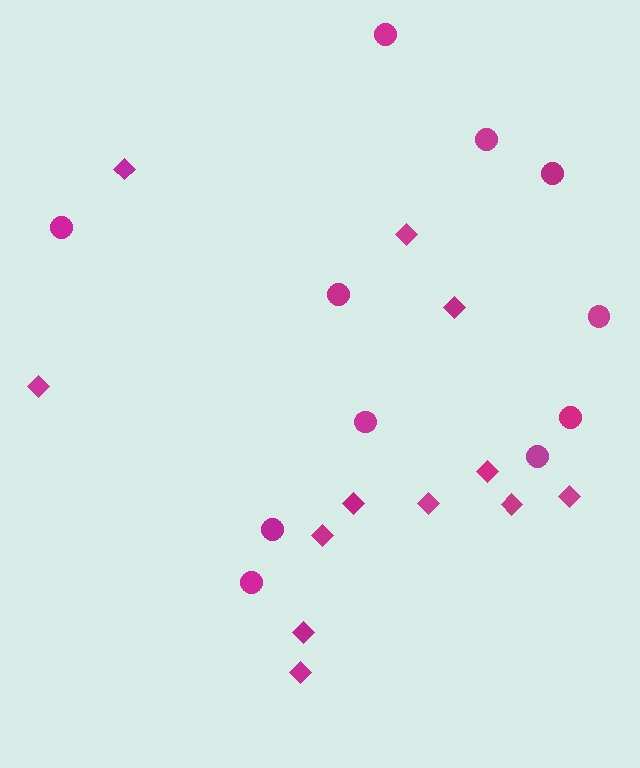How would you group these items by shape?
There are 2 groups: one group of diamonds (12) and one group of circles (11).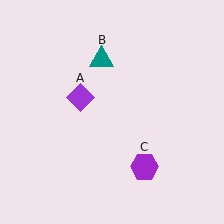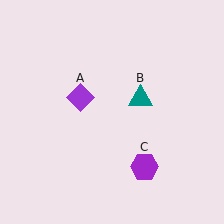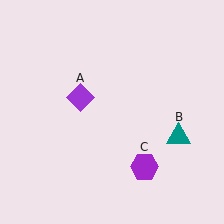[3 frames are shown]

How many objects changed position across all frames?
1 object changed position: teal triangle (object B).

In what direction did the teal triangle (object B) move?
The teal triangle (object B) moved down and to the right.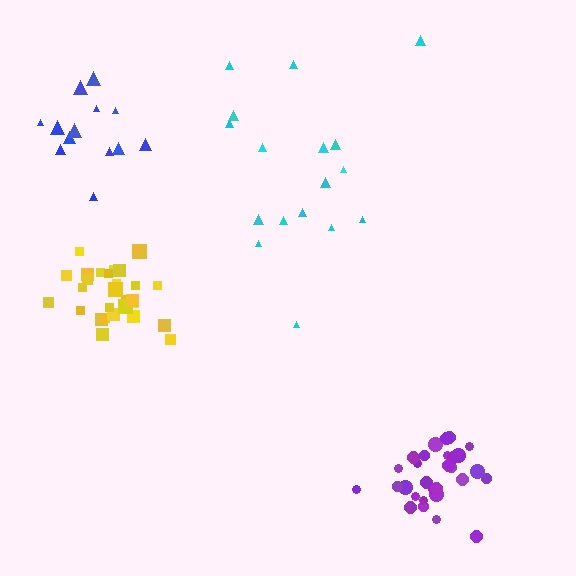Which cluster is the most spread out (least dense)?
Cyan.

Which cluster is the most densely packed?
Purple.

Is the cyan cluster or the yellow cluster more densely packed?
Yellow.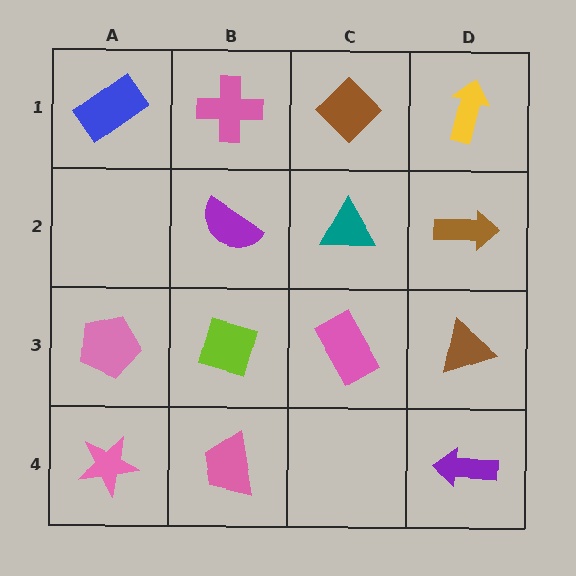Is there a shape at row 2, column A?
No, that cell is empty.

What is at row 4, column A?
A pink star.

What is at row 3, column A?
A pink pentagon.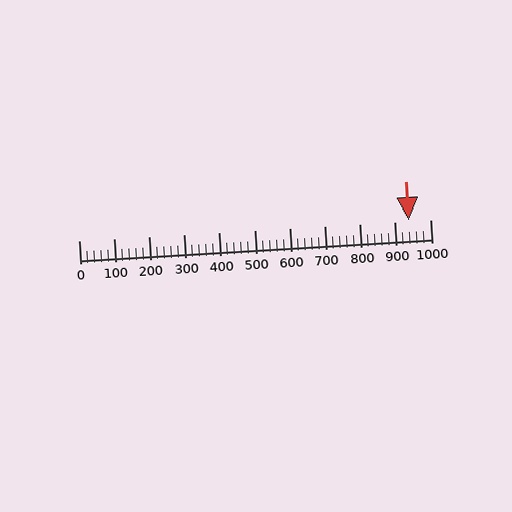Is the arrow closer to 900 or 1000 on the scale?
The arrow is closer to 900.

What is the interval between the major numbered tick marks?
The major tick marks are spaced 100 units apart.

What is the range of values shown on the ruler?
The ruler shows values from 0 to 1000.